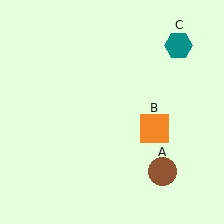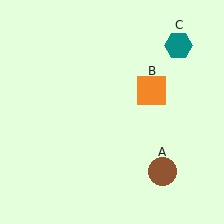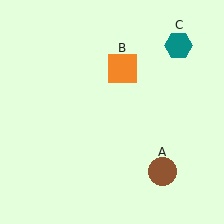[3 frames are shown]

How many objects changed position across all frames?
1 object changed position: orange square (object B).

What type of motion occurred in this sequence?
The orange square (object B) rotated counterclockwise around the center of the scene.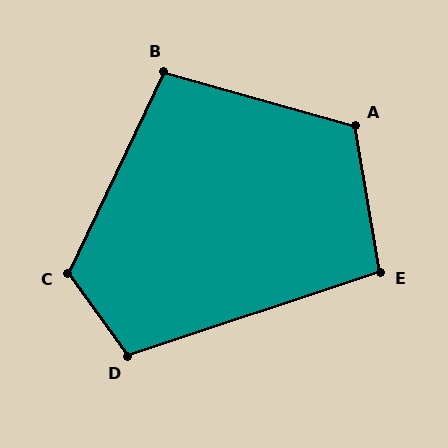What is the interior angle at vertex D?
Approximately 107 degrees (obtuse).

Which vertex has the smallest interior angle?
E, at approximately 98 degrees.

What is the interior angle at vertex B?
Approximately 100 degrees (obtuse).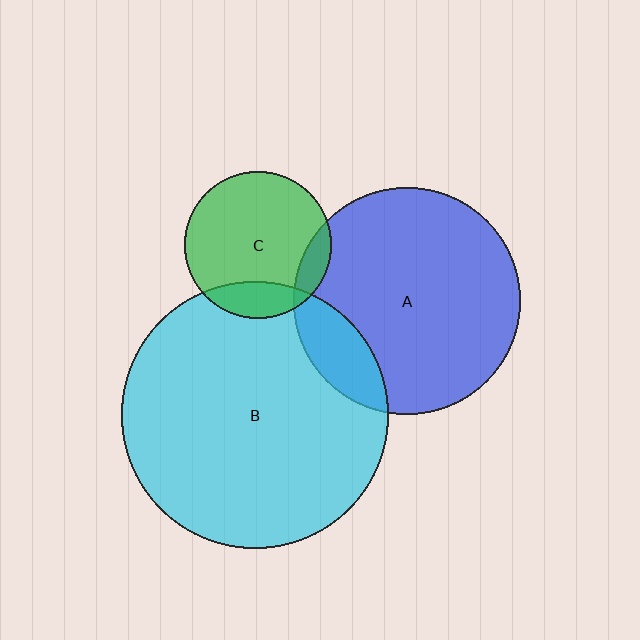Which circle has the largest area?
Circle B (cyan).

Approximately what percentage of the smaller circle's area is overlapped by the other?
Approximately 15%.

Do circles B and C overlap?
Yes.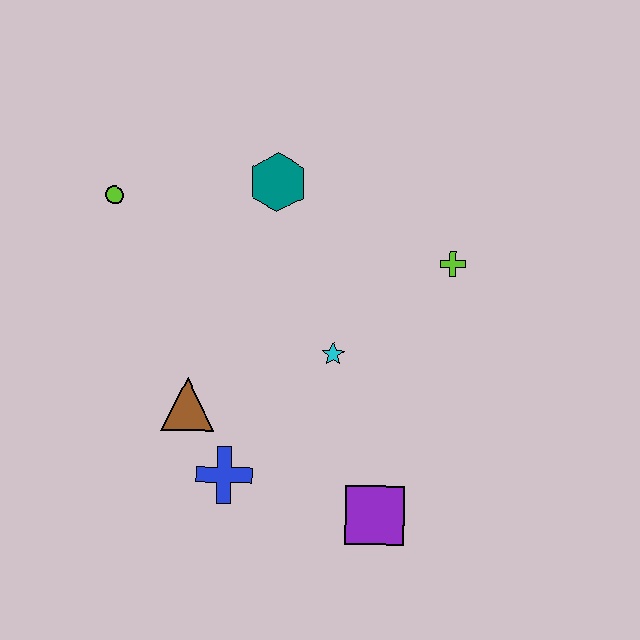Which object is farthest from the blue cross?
The lime cross is farthest from the blue cross.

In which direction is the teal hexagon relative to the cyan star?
The teal hexagon is above the cyan star.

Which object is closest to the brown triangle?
The blue cross is closest to the brown triangle.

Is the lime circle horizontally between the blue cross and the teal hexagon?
No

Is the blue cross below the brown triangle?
Yes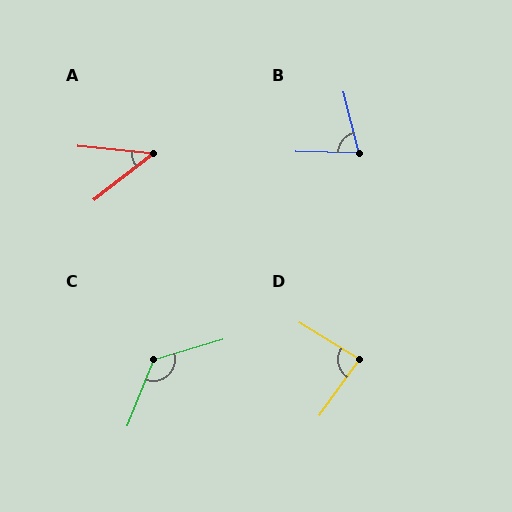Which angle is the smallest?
A, at approximately 43 degrees.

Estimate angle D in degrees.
Approximately 86 degrees.